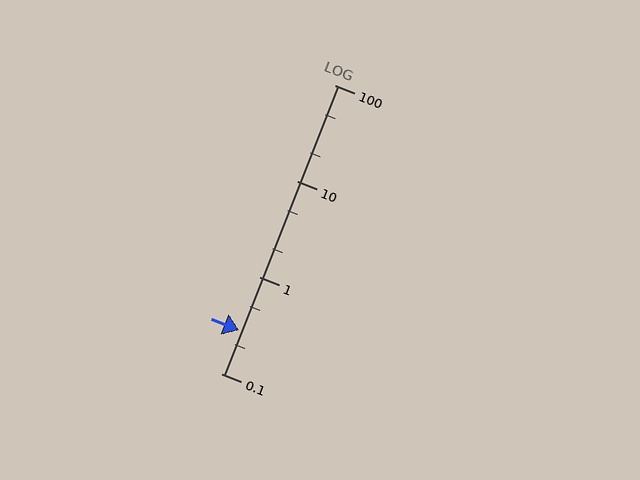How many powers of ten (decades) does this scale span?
The scale spans 3 decades, from 0.1 to 100.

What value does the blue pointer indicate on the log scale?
The pointer indicates approximately 0.28.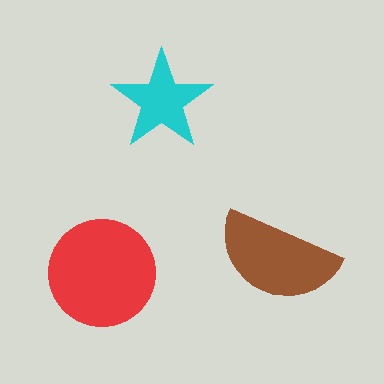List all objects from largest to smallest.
The red circle, the brown semicircle, the cyan star.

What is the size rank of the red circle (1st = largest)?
1st.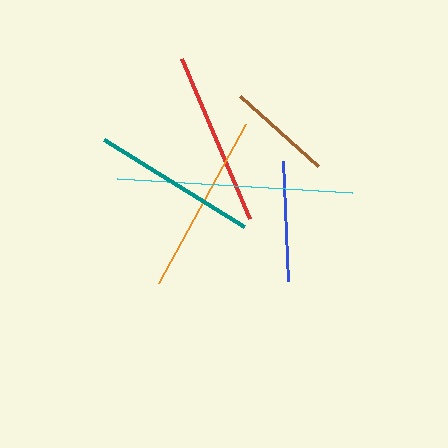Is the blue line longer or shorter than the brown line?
The blue line is longer than the brown line.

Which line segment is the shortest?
The brown line is the shortest at approximately 105 pixels.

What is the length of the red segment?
The red segment is approximately 174 pixels long.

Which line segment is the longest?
The cyan line is the longest at approximately 235 pixels.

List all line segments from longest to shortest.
From longest to shortest: cyan, orange, red, teal, blue, brown.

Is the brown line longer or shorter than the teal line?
The teal line is longer than the brown line.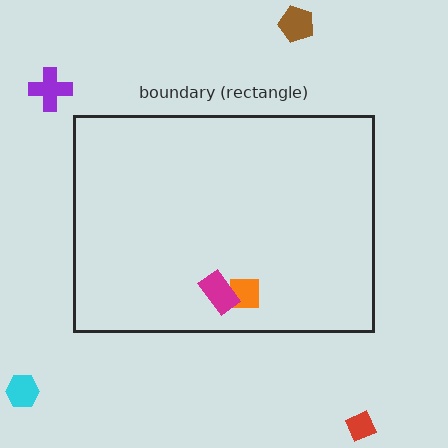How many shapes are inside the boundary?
2 inside, 4 outside.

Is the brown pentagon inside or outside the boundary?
Outside.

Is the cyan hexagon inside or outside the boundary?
Outside.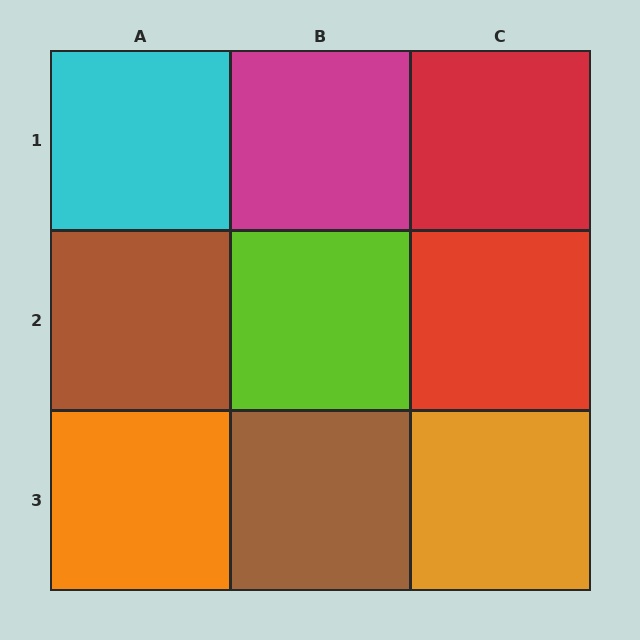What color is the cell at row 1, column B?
Magenta.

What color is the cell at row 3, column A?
Orange.